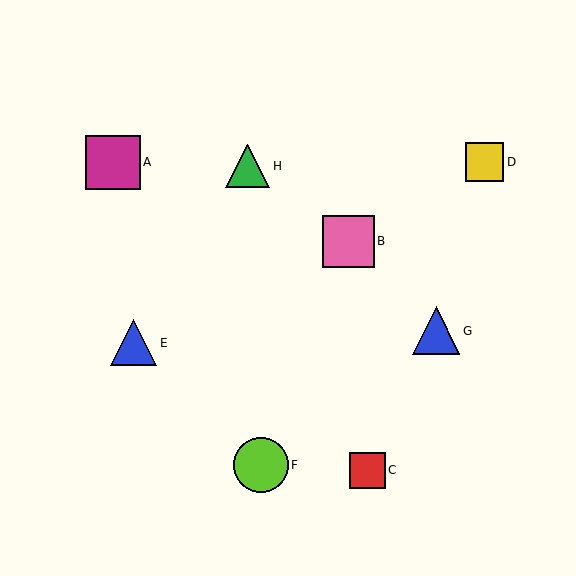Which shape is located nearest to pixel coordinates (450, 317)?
The blue triangle (labeled G) at (436, 331) is nearest to that location.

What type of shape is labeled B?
Shape B is a pink square.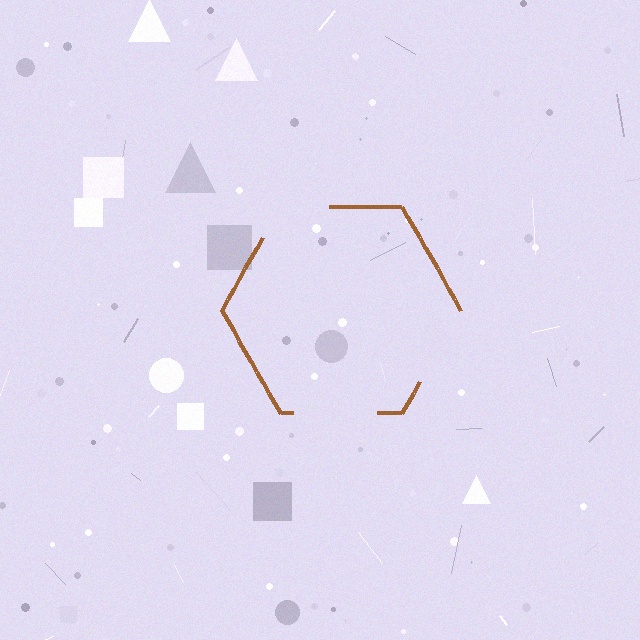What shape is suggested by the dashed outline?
The dashed outline suggests a hexagon.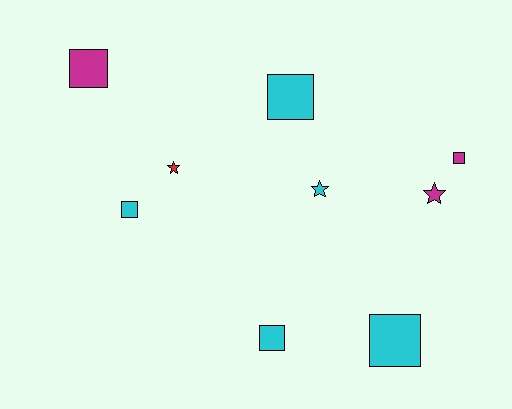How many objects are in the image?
There are 9 objects.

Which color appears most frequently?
Cyan, with 5 objects.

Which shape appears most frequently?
Square, with 6 objects.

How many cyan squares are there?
There are 4 cyan squares.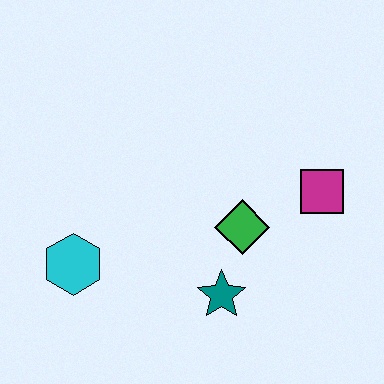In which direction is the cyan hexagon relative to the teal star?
The cyan hexagon is to the left of the teal star.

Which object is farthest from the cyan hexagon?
The magenta square is farthest from the cyan hexagon.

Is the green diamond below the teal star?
No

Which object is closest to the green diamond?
The teal star is closest to the green diamond.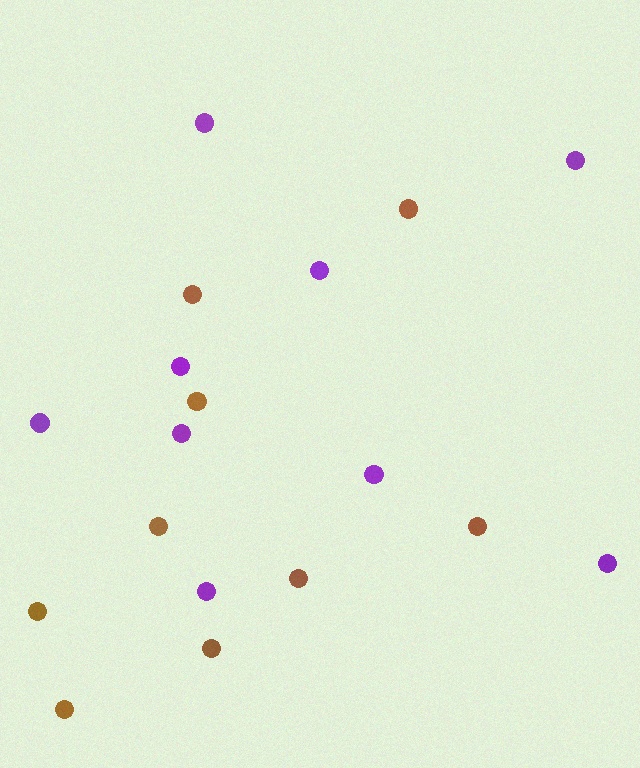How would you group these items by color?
There are 2 groups: one group of purple circles (9) and one group of brown circles (9).